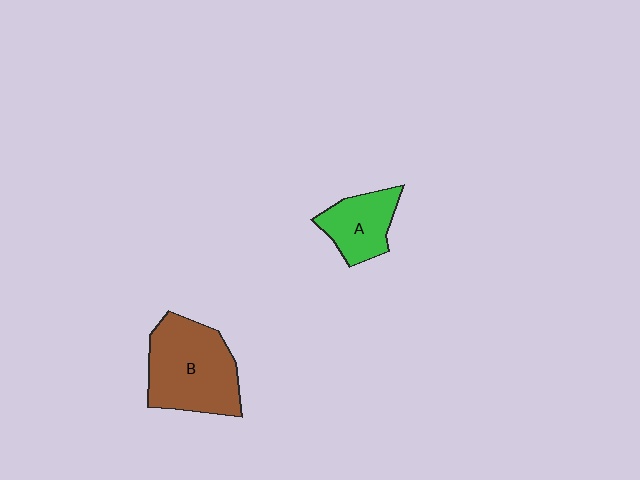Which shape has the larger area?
Shape B (brown).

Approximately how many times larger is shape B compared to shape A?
Approximately 1.8 times.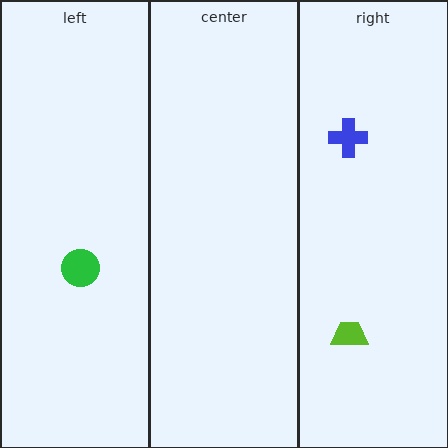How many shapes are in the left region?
1.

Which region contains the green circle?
The left region.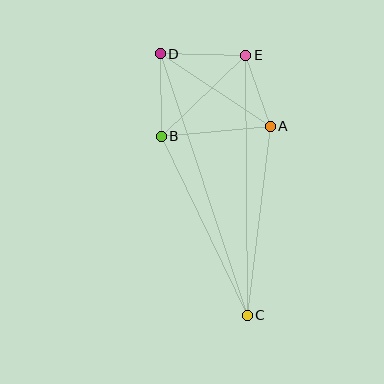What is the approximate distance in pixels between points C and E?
The distance between C and E is approximately 260 pixels.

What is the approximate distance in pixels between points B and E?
The distance between B and E is approximately 117 pixels.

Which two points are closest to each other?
Points A and E are closest to each other.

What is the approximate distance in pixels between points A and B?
The distance between A and B is approximately 109 pixels.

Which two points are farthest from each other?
Points C and D are farthest from each other.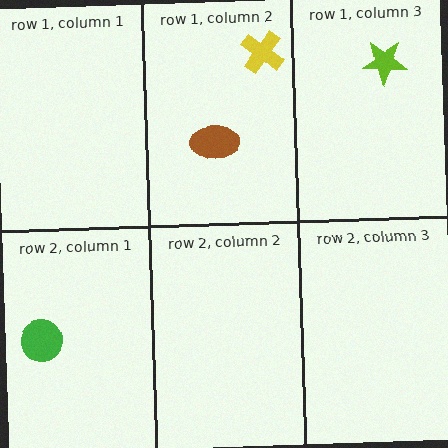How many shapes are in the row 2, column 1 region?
1.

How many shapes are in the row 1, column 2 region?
2.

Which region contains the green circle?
The row 2, column 1 region.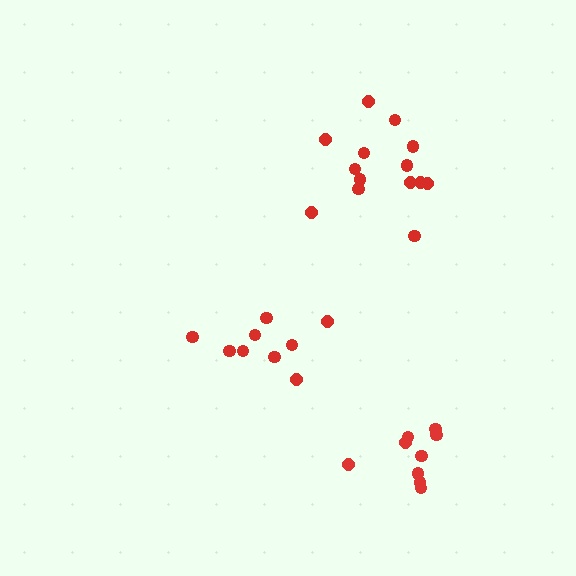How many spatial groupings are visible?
There are 3 spatial groupings.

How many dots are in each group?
Group 1: 14 dots, Group 2: 9 dots, Group 3: 9 dots (32 total).